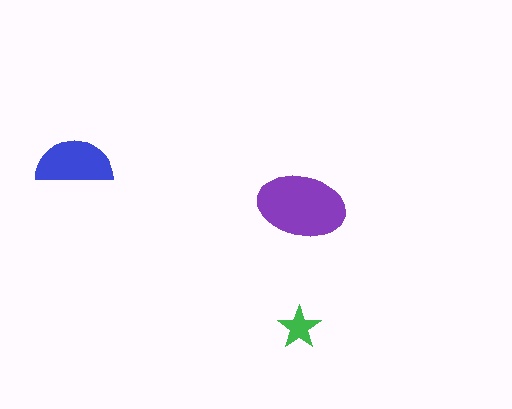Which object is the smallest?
The green star.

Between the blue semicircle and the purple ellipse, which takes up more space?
The purple ellipse.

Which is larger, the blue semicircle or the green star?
The blue semicircle.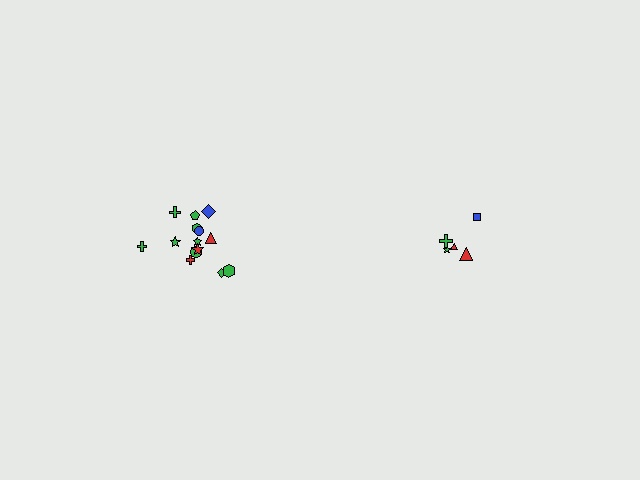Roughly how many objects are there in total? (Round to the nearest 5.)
Roughly 20 objects in total.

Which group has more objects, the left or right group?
The left group.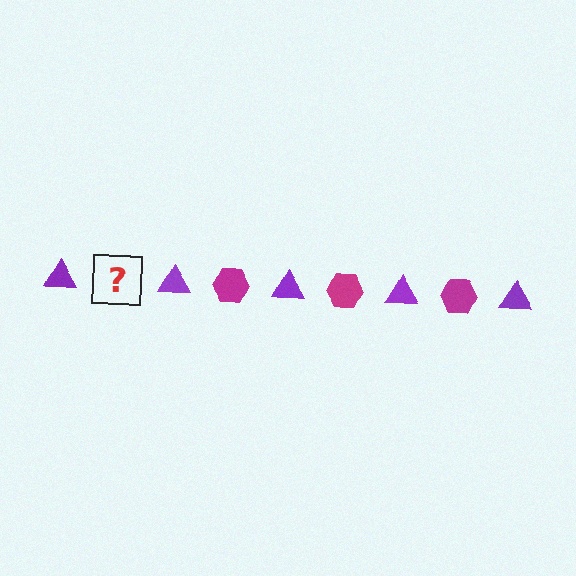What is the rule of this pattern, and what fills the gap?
The rule is that the pattern alternates between purple triangle and magenta hexagon. The gap should be filled with a magenta hexagon.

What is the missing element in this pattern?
The missing element is a magenta hexagon.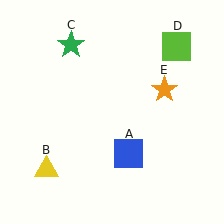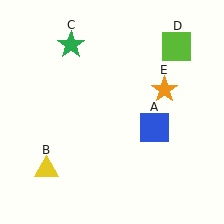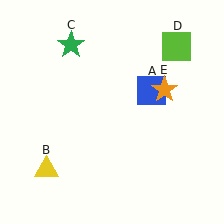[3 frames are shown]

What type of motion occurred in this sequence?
The blue square (object A) rotated counterclockwise around the center of the scene.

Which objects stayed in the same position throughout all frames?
Yellow triangle (object B) and green star (object C) and lime square (object D) and orange star (object E) remained stationary.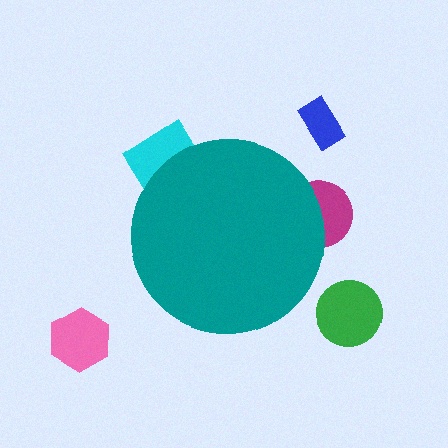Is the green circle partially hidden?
No, the green circle is fully visible.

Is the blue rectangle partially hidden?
No, the blue rectangle is fully visible.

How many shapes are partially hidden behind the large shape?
2 shapes are partially hidden.